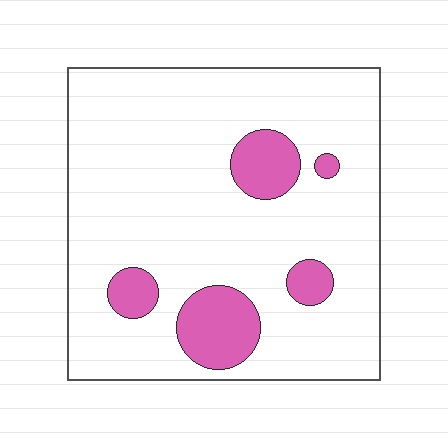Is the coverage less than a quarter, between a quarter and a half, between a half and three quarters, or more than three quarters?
Less than a quarter.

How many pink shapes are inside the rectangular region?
5.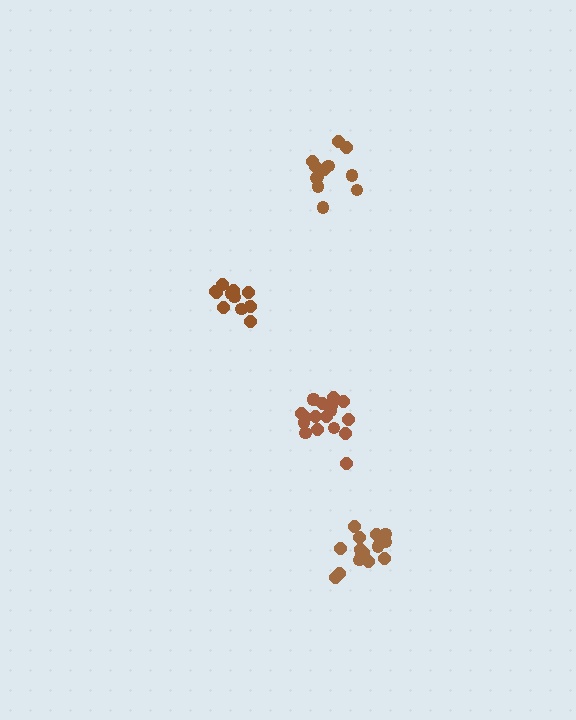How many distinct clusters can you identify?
There are 4 distinct clusters.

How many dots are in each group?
Group 1: 18 dots, Group 2: 12 dots, Group 3: 12 dots, Group 4: 17 dots (59 total).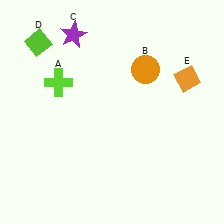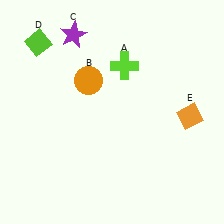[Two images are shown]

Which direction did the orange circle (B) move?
The orange circle (B) moved left.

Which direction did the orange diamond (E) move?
The orange diamond (E) moved down.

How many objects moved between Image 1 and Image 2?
3 objects moved between the two images.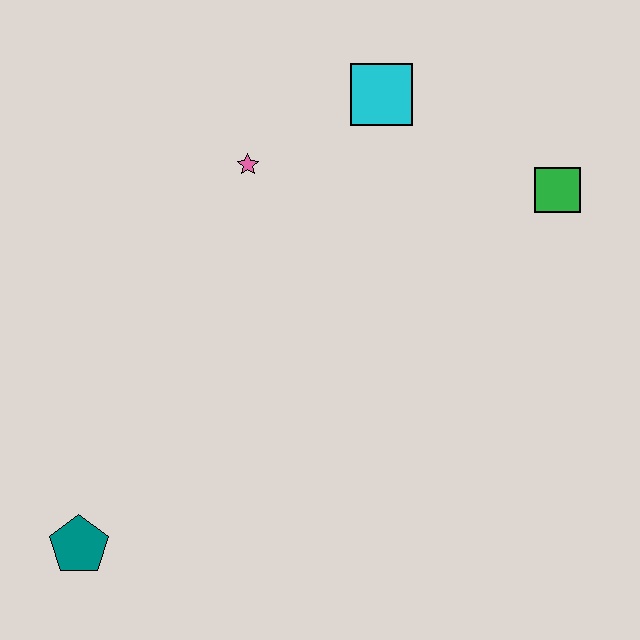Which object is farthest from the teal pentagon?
The green square is farthest from the teal pentagon.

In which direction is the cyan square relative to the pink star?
The cyan square is to the right of the pink star.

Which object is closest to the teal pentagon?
The pink star is closest to the teal pentagon.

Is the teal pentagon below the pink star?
Yes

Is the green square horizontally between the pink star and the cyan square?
No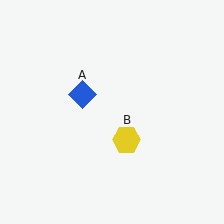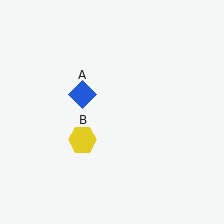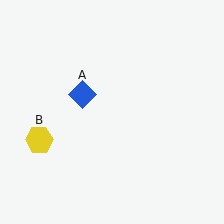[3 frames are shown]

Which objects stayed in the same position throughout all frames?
Blue diamond (object A) remained stationary.